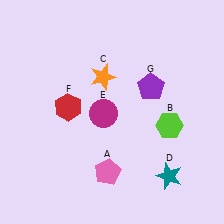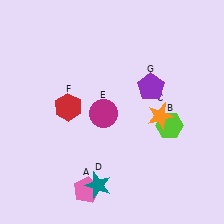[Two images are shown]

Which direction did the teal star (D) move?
The teal star (D) moved left.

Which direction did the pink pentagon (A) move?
The pink pentagon (A) moved left.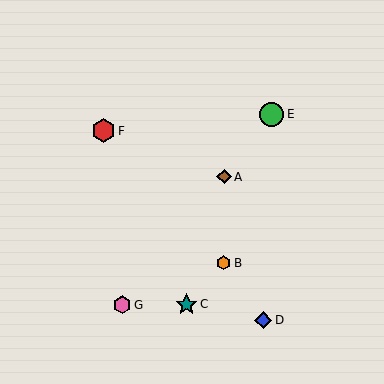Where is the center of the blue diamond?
The center of the blue diamond is at (263, 320).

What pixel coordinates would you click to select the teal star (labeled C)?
Click at (187, 304) to select the teal star C.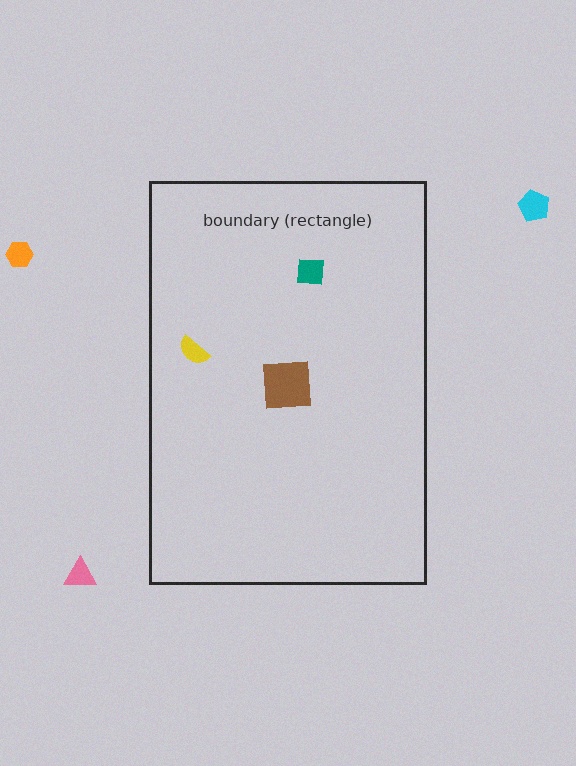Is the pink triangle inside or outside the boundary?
Outside.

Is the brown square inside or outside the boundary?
Inside.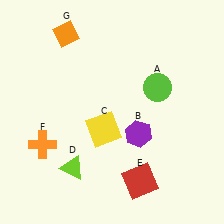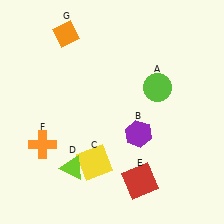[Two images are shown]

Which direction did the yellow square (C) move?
The yellow square (C) moved down.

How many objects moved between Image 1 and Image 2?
1 object moved between the two images.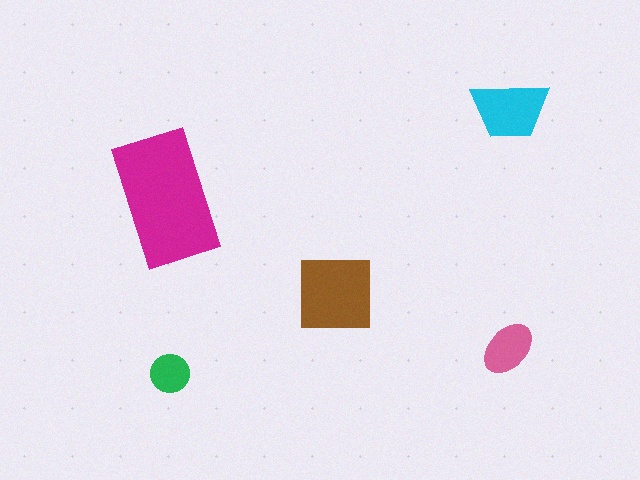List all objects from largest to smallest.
The magenta rectangle, the brown square, the cyan trapezoid, the pink ellipse, the green circle.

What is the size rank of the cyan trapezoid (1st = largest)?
3rd.